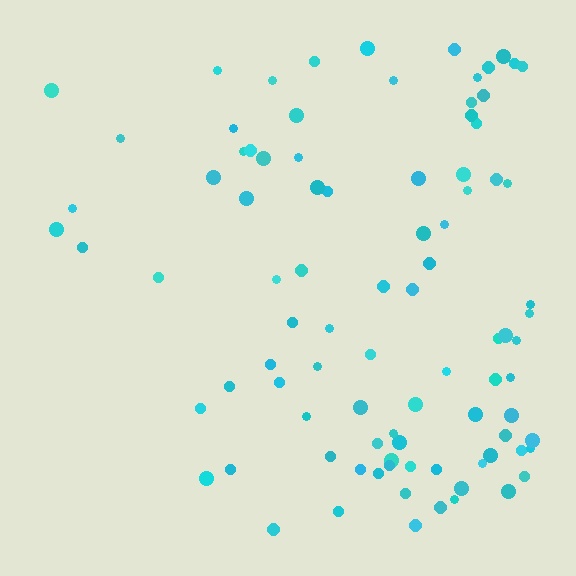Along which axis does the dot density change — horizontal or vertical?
Horizontal.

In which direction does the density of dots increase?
From left to right, with the right side densest.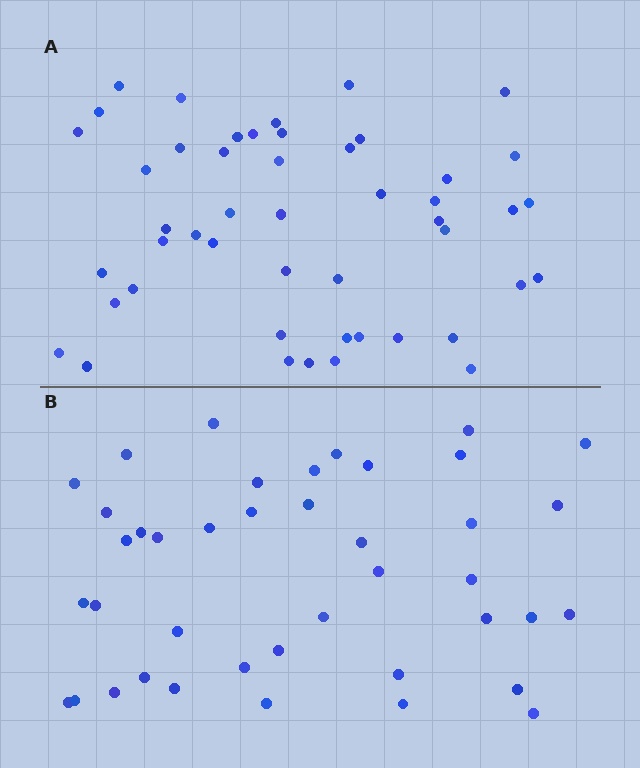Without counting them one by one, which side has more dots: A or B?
Region A (the top region) has more dots.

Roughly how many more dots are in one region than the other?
Region A has roughly 8 or so more dots than region B.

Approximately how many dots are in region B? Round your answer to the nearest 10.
About 40 dots. (The exact count is 41, which rounds to 40.)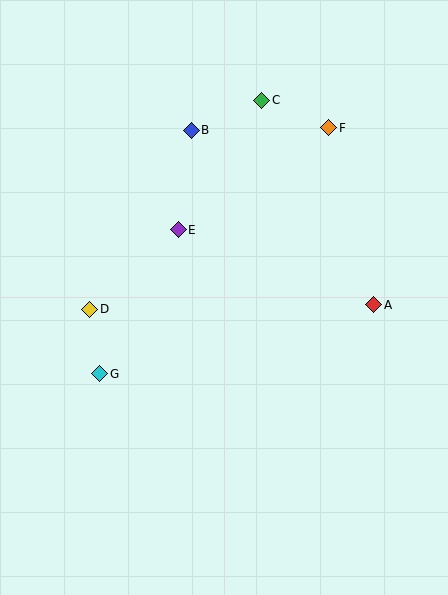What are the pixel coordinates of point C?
Point C is at (262, 100).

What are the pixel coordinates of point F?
Point F is at (329, 128).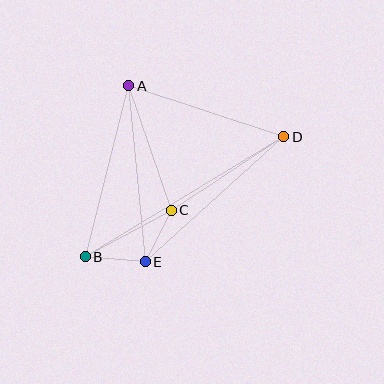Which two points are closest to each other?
Points C and E are closest to each other.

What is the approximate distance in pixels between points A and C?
The distance between A and C is approximately 131 pixels.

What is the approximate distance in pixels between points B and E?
The distance between B and E is approximately 60 pixels.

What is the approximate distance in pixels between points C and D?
The distance between C and D is approximately 134 pixels.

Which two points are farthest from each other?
Points B and D are farthest from each other.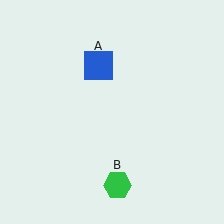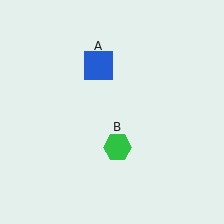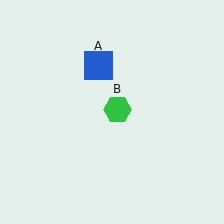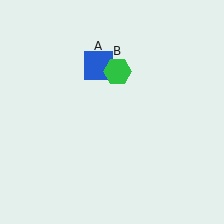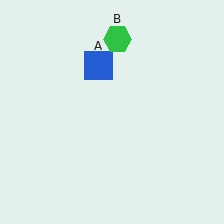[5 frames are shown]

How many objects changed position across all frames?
1 object changed position: green hexagon (object B).